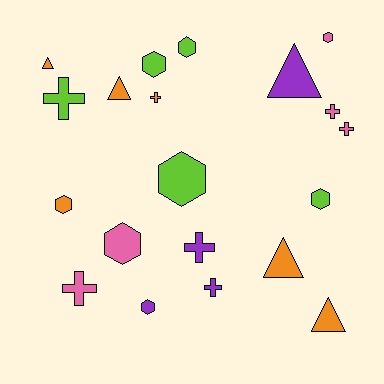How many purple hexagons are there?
There is 1 purple hexagon.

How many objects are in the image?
There are 20 objects.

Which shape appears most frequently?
Hexagon, with 8 objects.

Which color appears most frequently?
Orange, with 6 objects.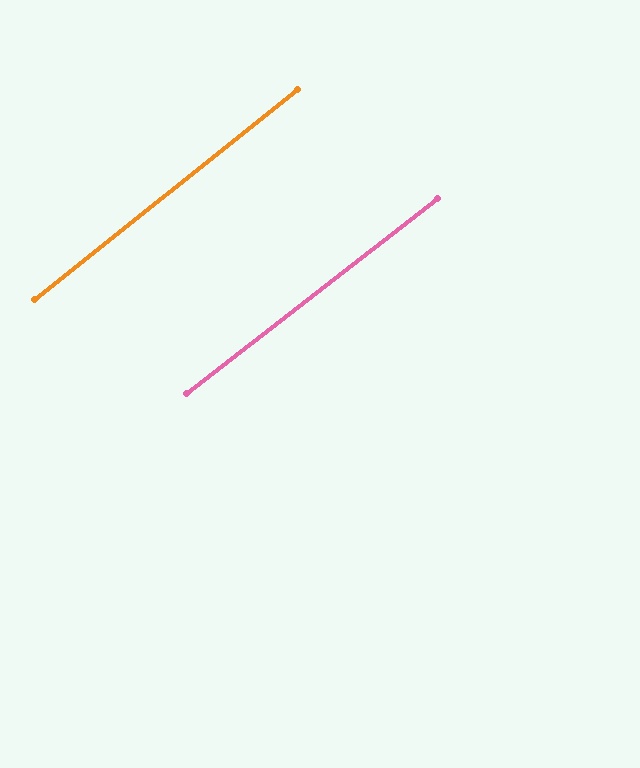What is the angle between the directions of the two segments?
Approximately 1 degree.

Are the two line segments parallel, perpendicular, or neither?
Parallel — their directions differ by only 0.8°.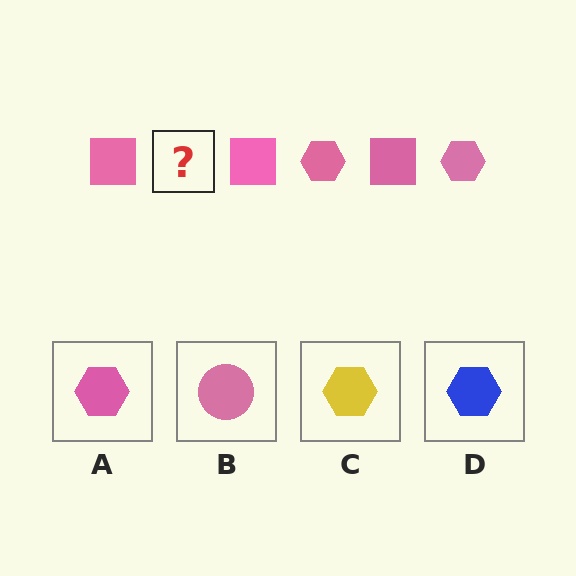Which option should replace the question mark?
Option A.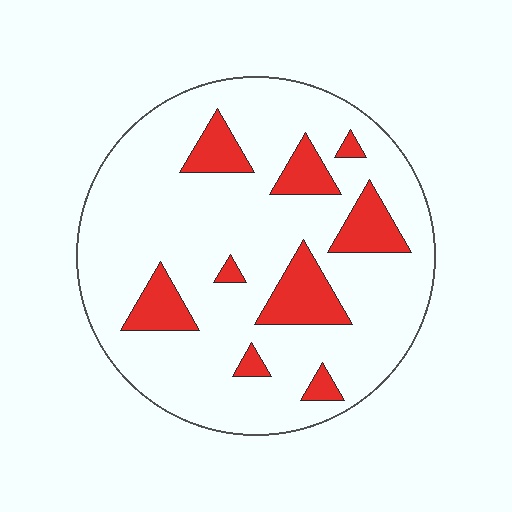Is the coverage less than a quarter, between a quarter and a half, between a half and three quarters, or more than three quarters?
Less than a quarter.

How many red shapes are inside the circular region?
9.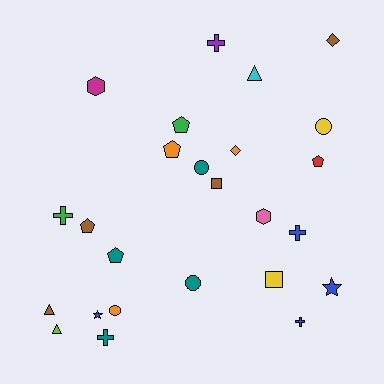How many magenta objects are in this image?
There is 1 magenta object.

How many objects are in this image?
There are 25 objects.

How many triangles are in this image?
There are 3 triangles.